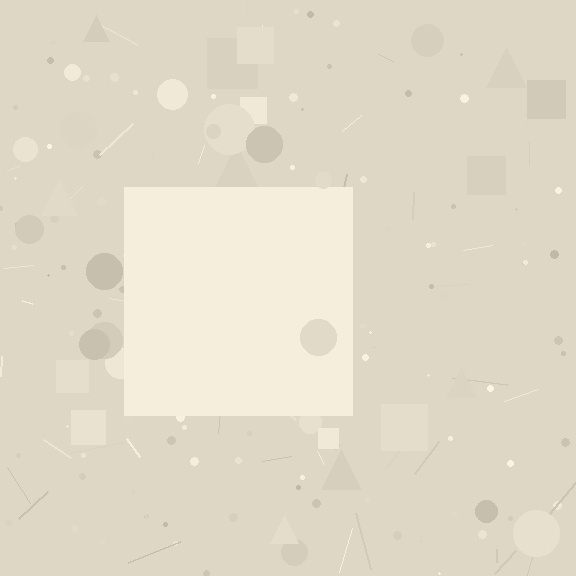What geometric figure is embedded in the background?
A square is embedded in the background.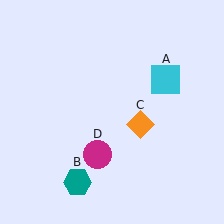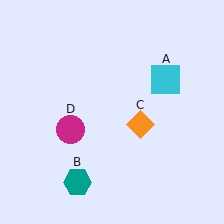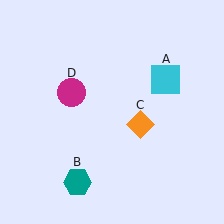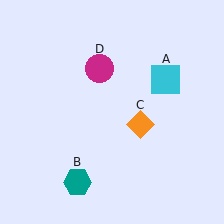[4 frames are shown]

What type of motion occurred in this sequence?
The magenta circle (object D) rotated clockwise around the center of the scene.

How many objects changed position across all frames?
1 object changed position: magenta circle (object D).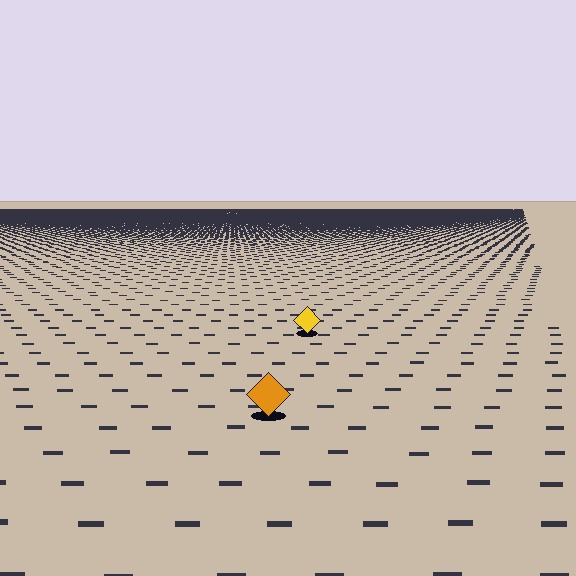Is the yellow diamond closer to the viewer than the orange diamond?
No. The orange diamond is closer — you can tell from the texture gradient: the ground texture is coarser near it.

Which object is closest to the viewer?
The orange diamond is closest. The texture marks near it are larger and more spread out.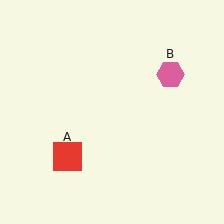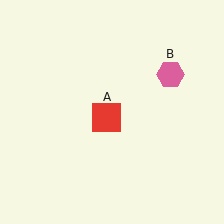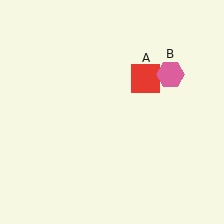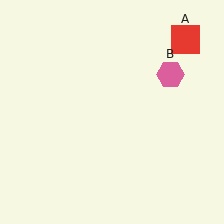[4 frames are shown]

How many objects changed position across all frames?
1 object changed position: red square (object A).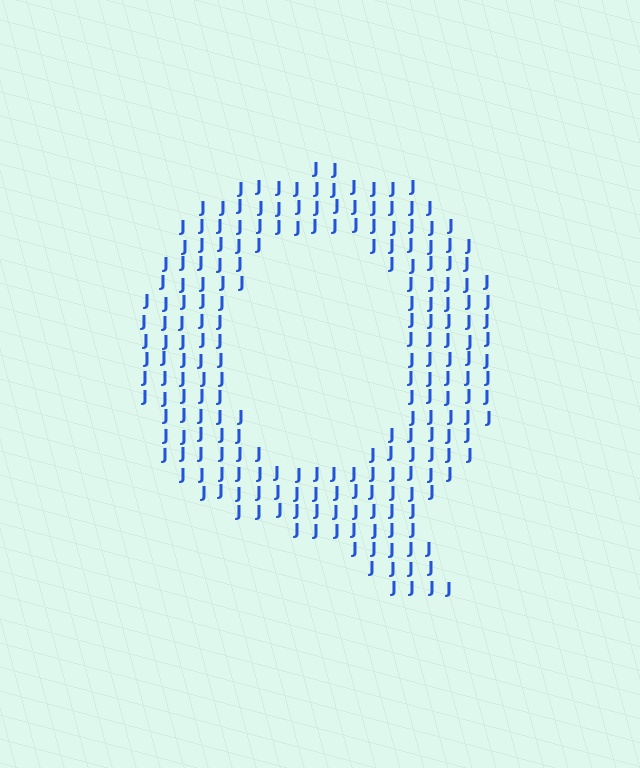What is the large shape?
The large shape is the letter Q.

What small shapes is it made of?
It is made of small letter J's.